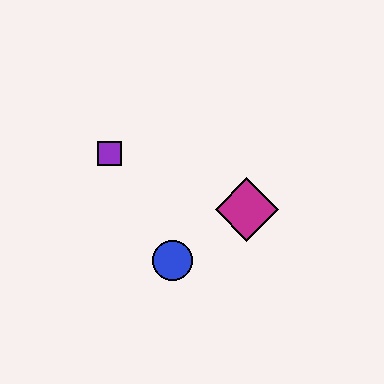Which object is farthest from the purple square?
The magenta diamond is farthest from the purple square.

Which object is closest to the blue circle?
The magenta diamond is closest to the blue circle.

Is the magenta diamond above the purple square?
No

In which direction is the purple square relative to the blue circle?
The purple square is above the blue circle.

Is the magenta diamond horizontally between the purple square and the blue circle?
No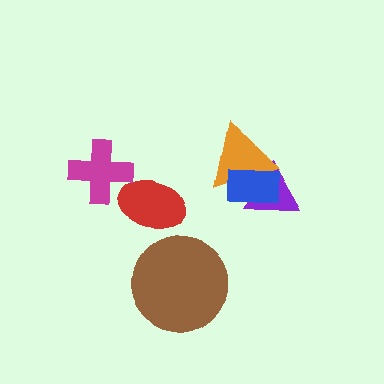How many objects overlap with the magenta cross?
0 objects overlap with the magenta cross.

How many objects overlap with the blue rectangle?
2 objects overlap with the blue rectangle.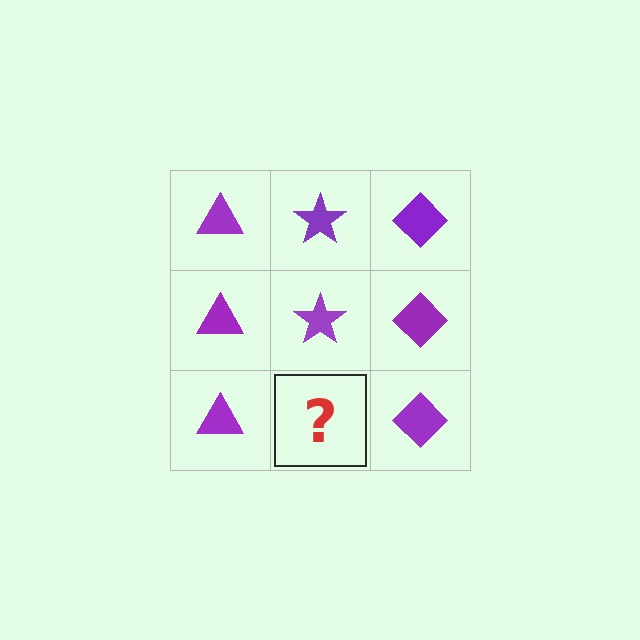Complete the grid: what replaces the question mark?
The question mark should be replaced with a purple star.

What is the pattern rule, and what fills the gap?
The rule is that each column has a consistent shape. The gap should be filled with a purple star.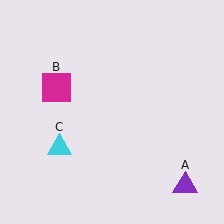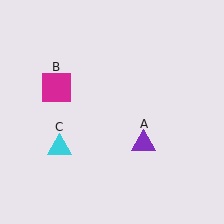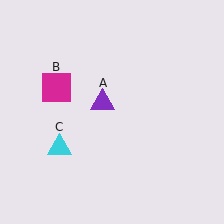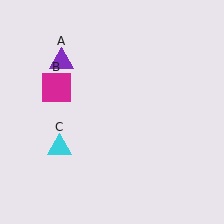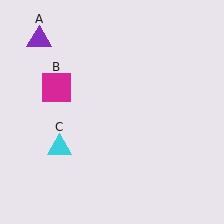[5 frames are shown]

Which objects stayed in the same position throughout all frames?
Magenta square (object B) and cyan triangle (object C) remained stationary.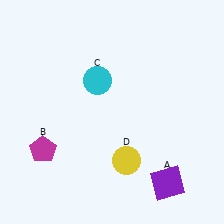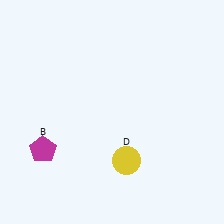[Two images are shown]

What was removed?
The purple square (A), the cyan circle (C) were removed in Image 2.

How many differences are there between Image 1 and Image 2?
There are 2 differences between the two images.